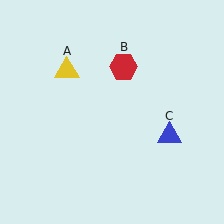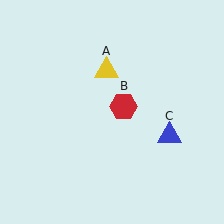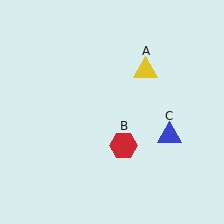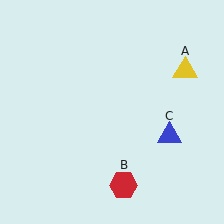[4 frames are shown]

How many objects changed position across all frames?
2 objects changed position: yellow triangle (object A), red hexagon (object B).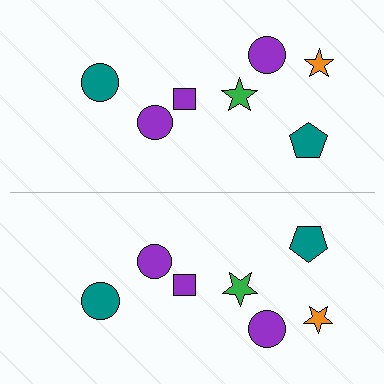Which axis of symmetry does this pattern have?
The pattern has a horizontal axis of symmetry running through the center of the image.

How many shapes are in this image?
There are 14 shapes in this image.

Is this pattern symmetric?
Yes, this pattern has bilateral (reflection) symmetry.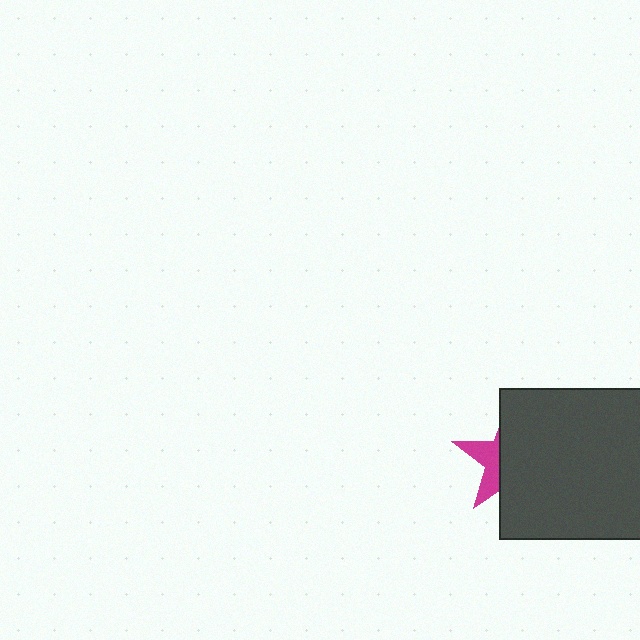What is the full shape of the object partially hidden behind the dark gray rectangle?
The partially hidden object is a magenta star.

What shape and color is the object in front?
The object in front is a dark gray rectangle.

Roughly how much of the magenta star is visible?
A small part of it is visible (roughly 34%).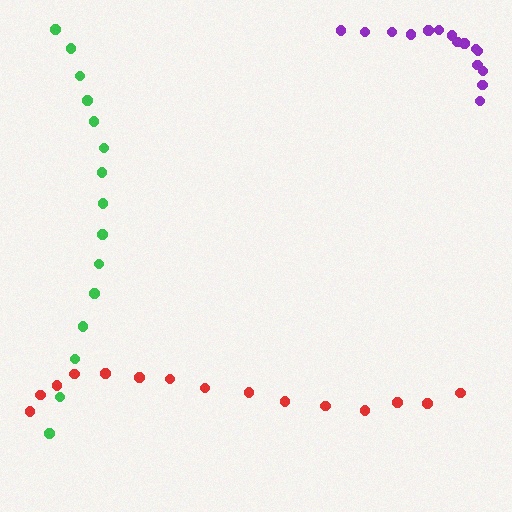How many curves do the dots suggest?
There are 3 distinct paths.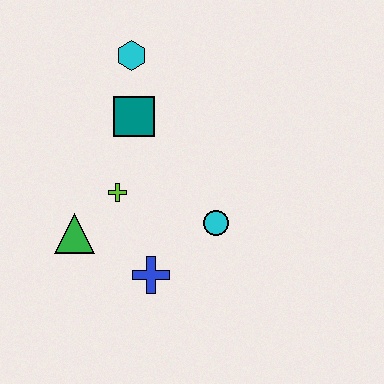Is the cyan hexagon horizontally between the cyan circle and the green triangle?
Yes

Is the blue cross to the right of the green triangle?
Yes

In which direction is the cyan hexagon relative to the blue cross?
The cyan hexagon is above the blue cross.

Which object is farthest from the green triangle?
The cyan hexagon is farthest from the green triangle.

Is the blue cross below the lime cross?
Yes